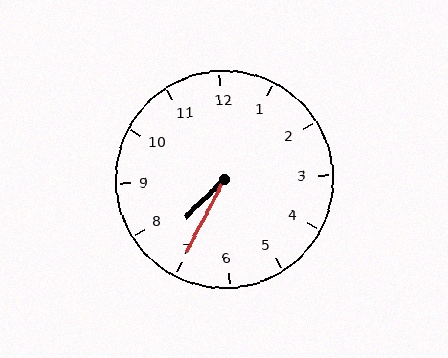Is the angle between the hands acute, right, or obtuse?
It is acute.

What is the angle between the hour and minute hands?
Approximately 18 degrees.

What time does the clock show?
7:35.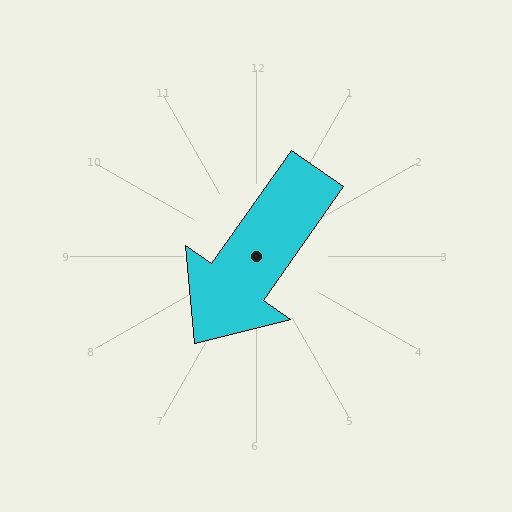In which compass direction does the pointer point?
Southwest.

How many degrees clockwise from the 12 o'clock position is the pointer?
Approximately 215 degrees.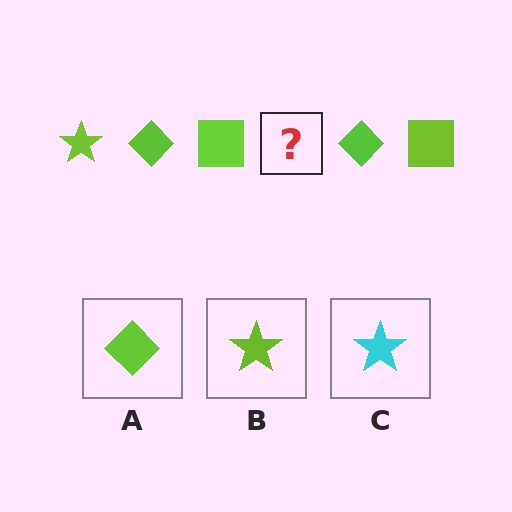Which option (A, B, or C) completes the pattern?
B.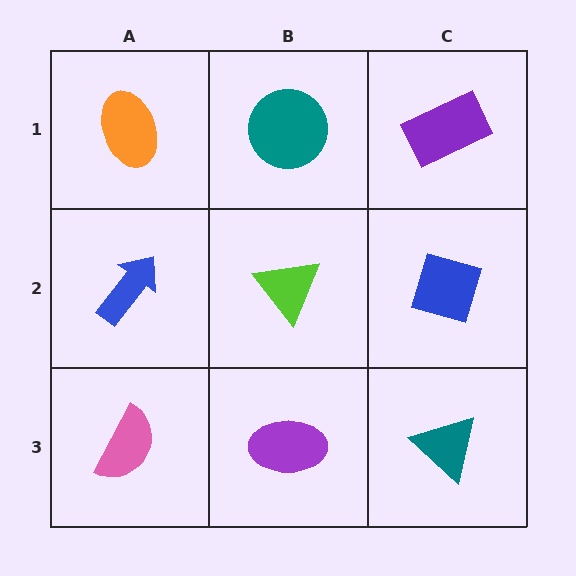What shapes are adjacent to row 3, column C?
A blue diamond (row 2, column C), a purple ellipse (row 3, column B).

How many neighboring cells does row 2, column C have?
3.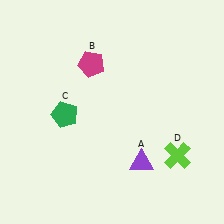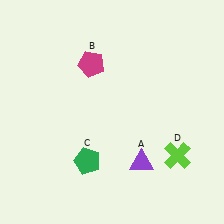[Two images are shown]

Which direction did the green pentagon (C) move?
The green pentagon (C) moved down.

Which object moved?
The green pentagon (C) moved down.